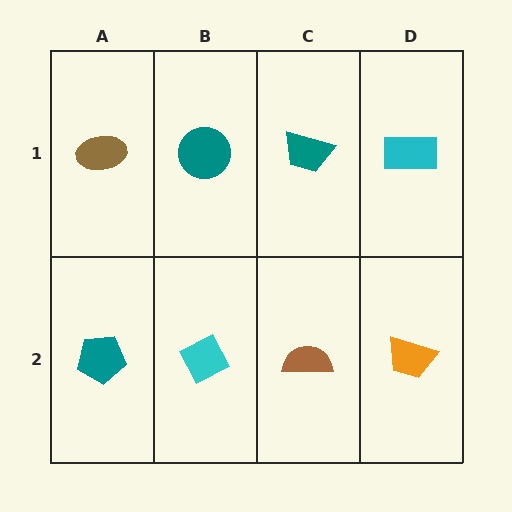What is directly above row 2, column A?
A brown ellipse.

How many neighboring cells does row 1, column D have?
2.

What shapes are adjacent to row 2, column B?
A teal circle (row 1, column B), a teal pentagon (row 2, column A), a brown semicircle (row 2, column C).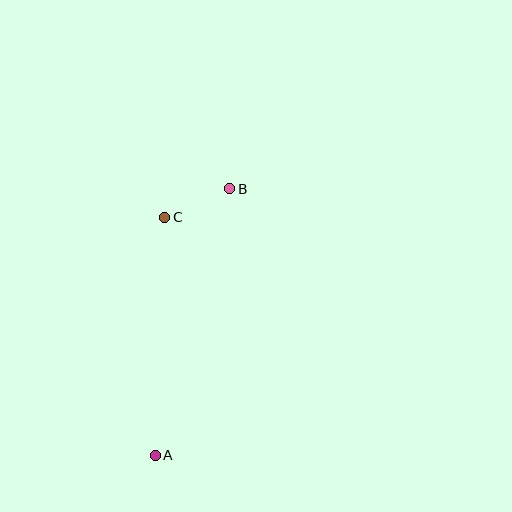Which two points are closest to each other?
Points B and C are closest to each other.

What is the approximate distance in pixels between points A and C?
The distance between A and C is approximately 238 pixels.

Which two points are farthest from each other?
Points A and B are farthest from each other.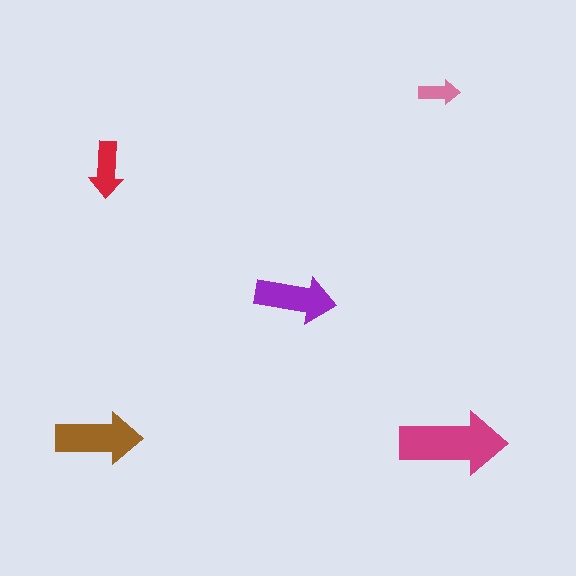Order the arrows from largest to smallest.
the magenta one, the brown one, the purple one, the red one, the pink one.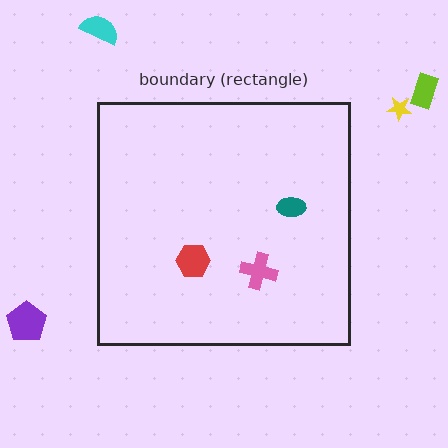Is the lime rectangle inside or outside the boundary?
Outside.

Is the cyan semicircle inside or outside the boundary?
Outside.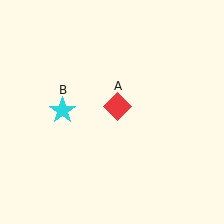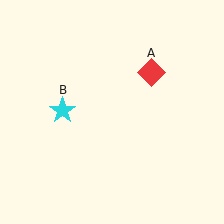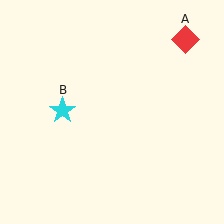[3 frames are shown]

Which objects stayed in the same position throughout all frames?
Cyan star (object B) remained stationary.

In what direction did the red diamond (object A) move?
The red diamond (object A) moved up and to the right.